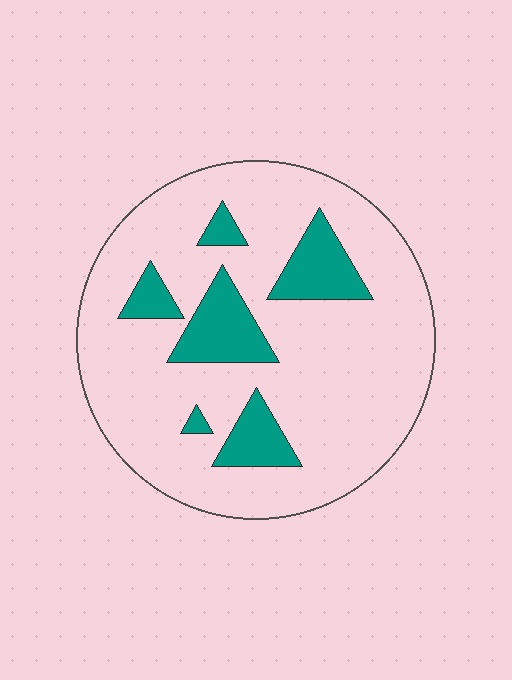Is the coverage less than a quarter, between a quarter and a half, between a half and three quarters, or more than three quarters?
Less than a quarter.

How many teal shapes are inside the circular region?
6.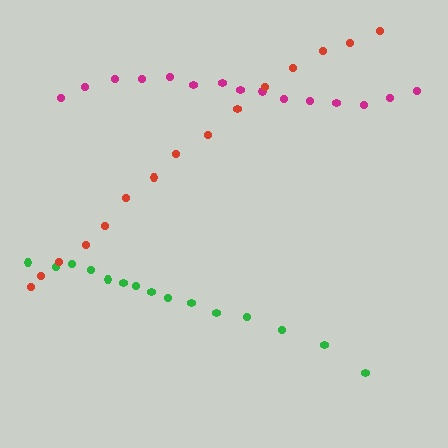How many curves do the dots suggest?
There are 3 distinct paths.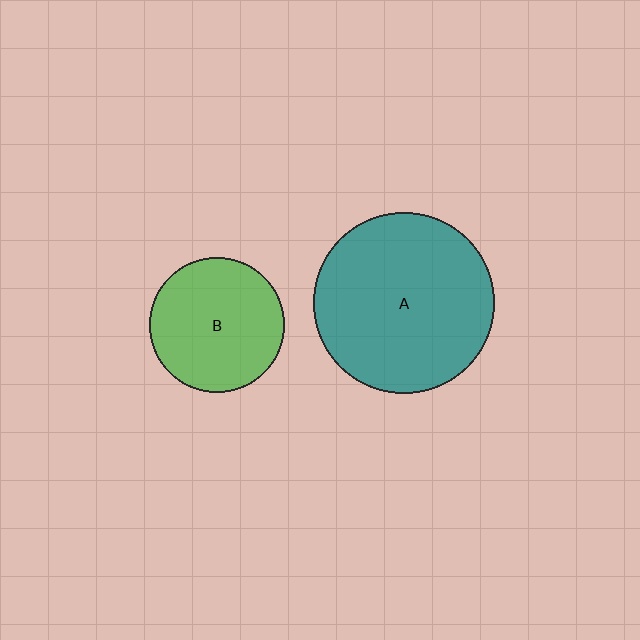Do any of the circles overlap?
No, none of the circles overlap.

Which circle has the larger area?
Circle A (teal).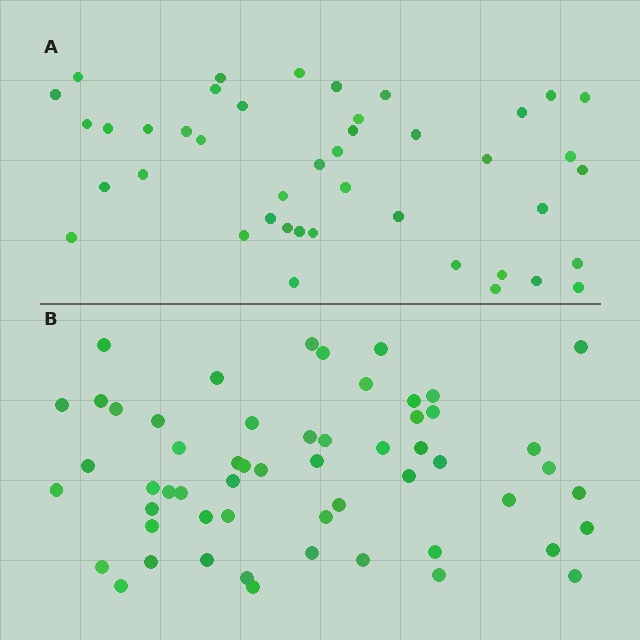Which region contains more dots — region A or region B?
Region B (the bottom region) has more dots.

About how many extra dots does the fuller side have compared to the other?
Region B has approximately 15 more dots than region A.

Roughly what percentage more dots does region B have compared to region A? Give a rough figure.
About 30% more.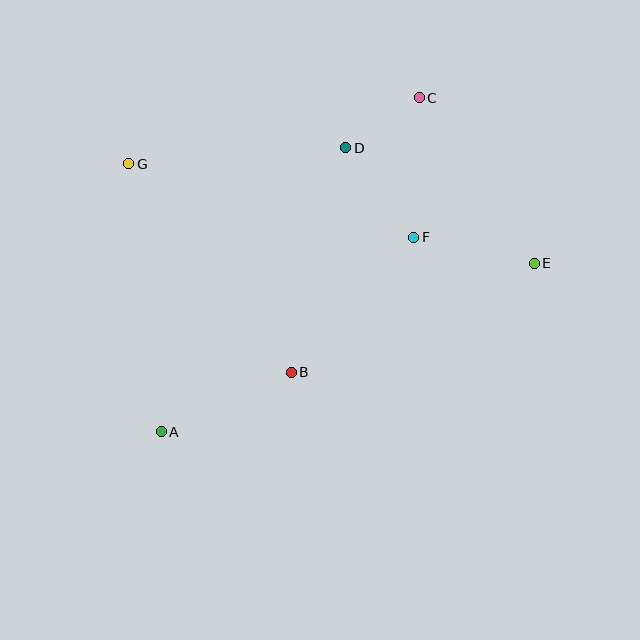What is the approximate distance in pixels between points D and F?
The distance between D and F is approximately 113 pixels.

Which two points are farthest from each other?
Points A and C are farthest from each other.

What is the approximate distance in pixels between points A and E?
The distance between A and E is approximately 409 pixels.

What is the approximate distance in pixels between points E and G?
The distance between E and G is approximately 418 pixels.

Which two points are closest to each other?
Points C and D are closest to each other.